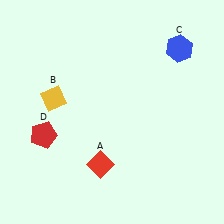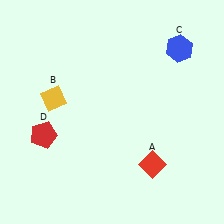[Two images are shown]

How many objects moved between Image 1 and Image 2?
1 object moved between the two images.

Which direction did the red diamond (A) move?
The red diamond (A) moved right.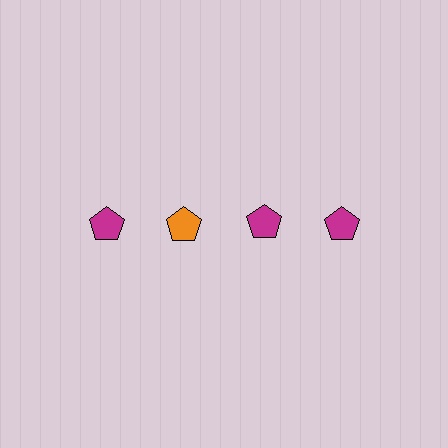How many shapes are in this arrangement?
There are 4 shapes arranged in a grid pattern.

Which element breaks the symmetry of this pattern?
The orange pentagon in the top row, second from left column breaks the symmetry. All other shapes are magenta pentagons.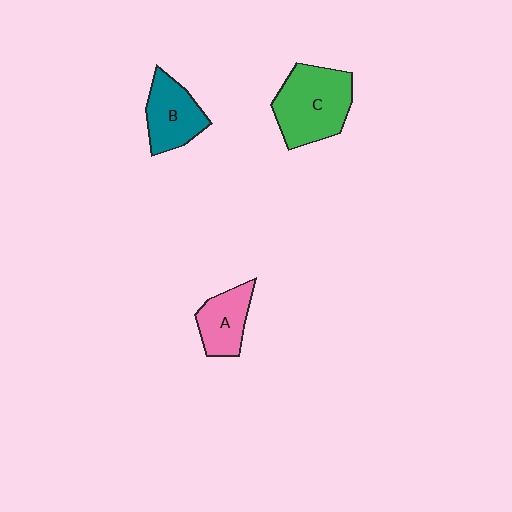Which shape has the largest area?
Shape C (green).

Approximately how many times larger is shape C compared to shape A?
Approximately 1.7 times.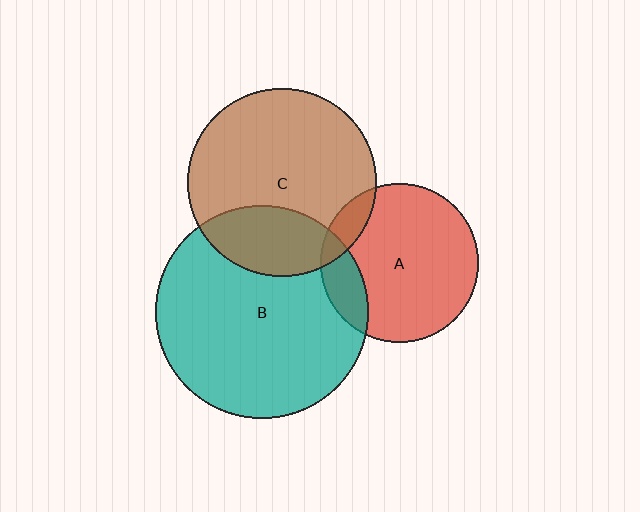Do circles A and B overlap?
Yes.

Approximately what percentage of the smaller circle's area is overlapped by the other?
Approximately 15%.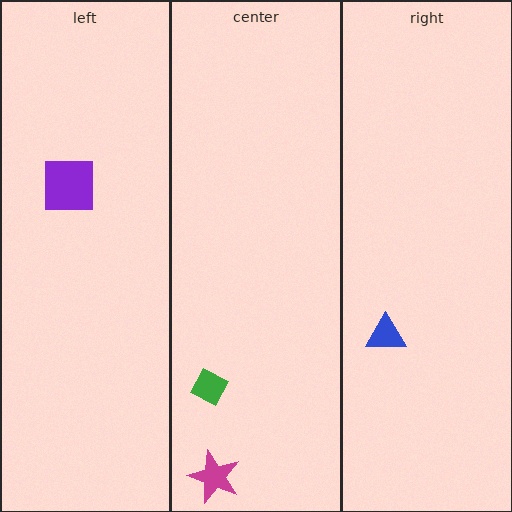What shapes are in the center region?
The green diamond, the magenta star.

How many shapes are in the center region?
2.